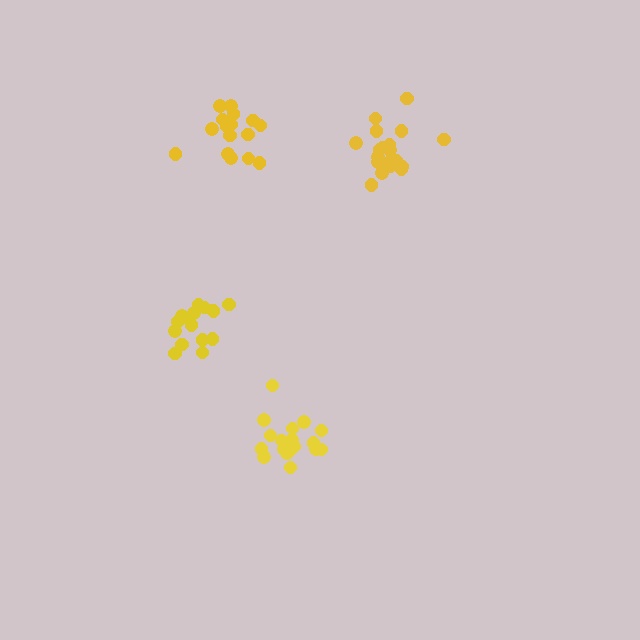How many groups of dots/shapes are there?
There are 4 groups.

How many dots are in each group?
Group 1: 16 dots, Group 2: 20 dots, Group 3: 18 dots, Group 4: 16 dots (70 total).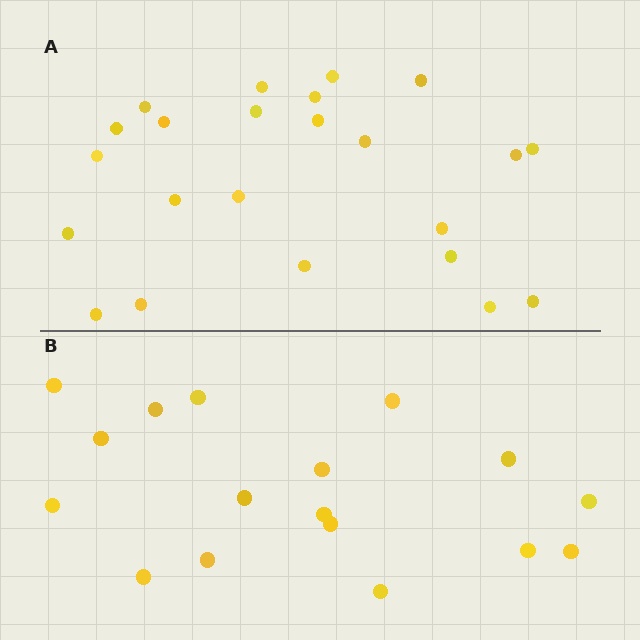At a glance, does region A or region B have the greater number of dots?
Region A (the top region) has more dots.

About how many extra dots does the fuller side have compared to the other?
Region A has about 6 more dots than region B.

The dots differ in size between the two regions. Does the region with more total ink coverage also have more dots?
No. Region B has more total ink coverage because its dots are larger, but region A actually contains more individual dots. Total area can be misleading — the number of items is what matters here.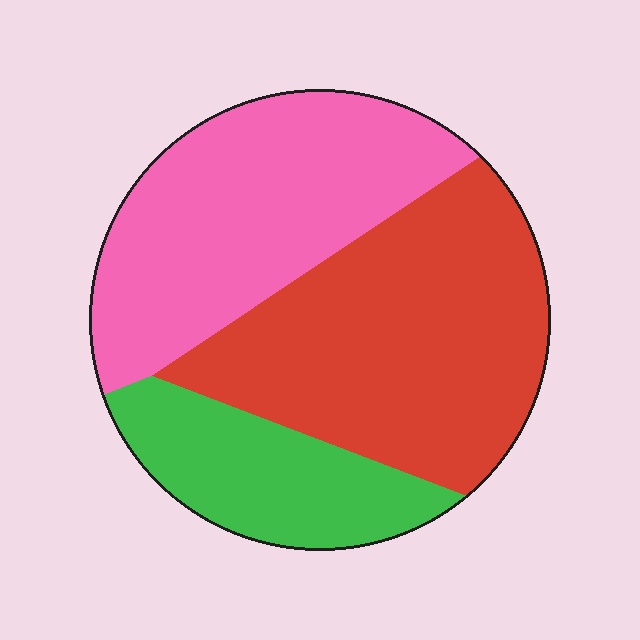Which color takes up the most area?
Red, at roughly 45%.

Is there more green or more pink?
Pink.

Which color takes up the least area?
Green, at roughly 20%.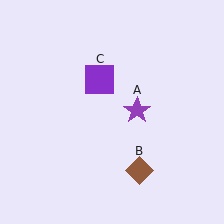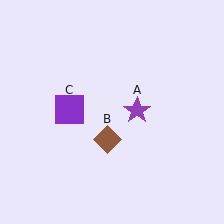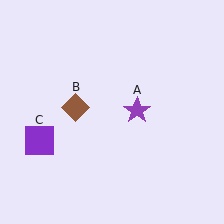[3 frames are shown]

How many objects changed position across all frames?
2 objects changed position: brown diamond (object B), purple square (object C).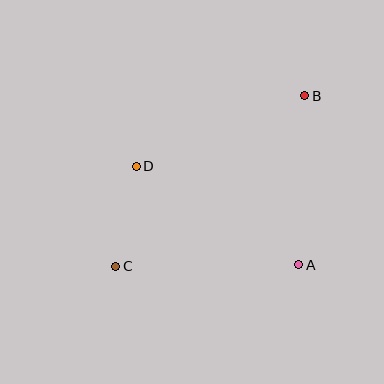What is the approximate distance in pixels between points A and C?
The distance between A and C is approximately 183 pixels.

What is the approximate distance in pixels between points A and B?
The distance between A and B is approximately 169 pixels.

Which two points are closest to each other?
Points C and D are closest to each other.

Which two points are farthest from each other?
Points B and C are farthest from each other.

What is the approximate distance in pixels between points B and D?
The distance between B and D is approximately 183 pixels.